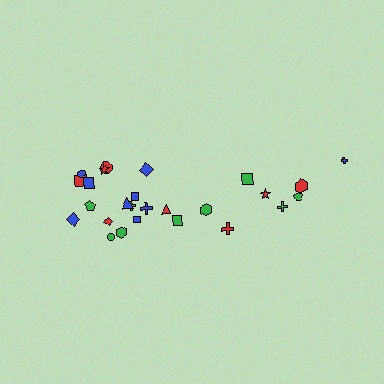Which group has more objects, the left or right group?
The left group.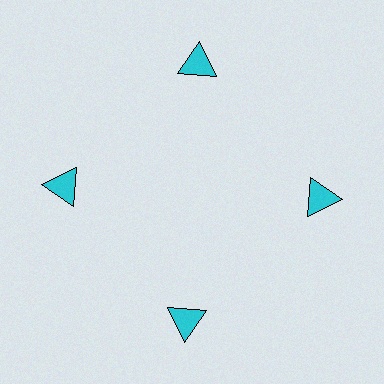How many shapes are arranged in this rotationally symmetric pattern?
There are 4 shapes, arranged in 4 groups of 1.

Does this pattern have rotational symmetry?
Yes, this pattern has 4-fold rotational symmetry. It looks the same after rotating 90 degrees around the center.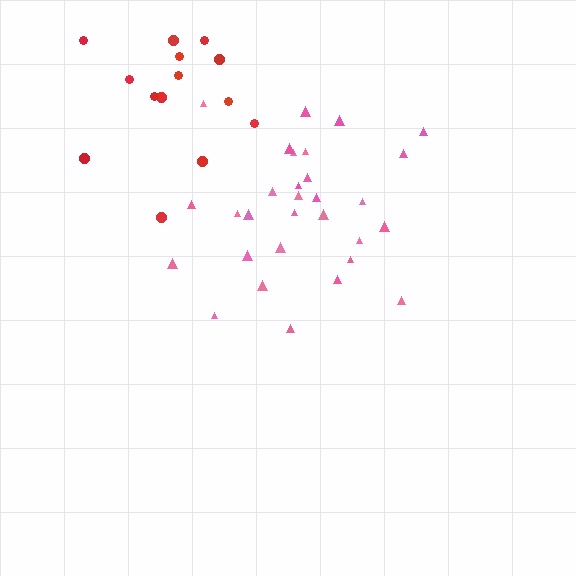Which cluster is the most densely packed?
Pink.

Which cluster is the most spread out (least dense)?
Red.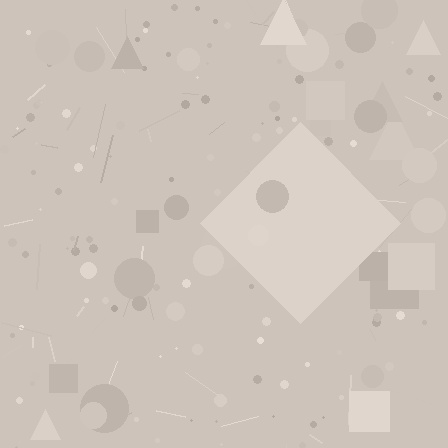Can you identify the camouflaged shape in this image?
The camouflaged shape is a diamond.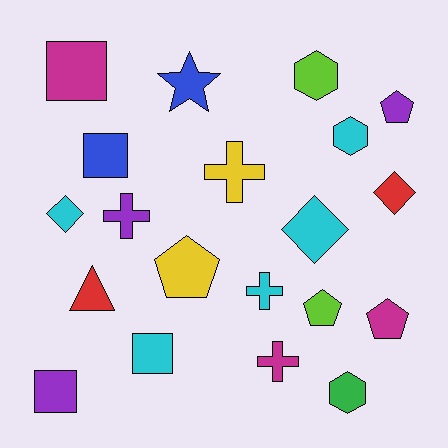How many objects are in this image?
There are 20 objects.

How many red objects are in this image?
There are 2 red objects.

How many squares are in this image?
There are 4 squares.